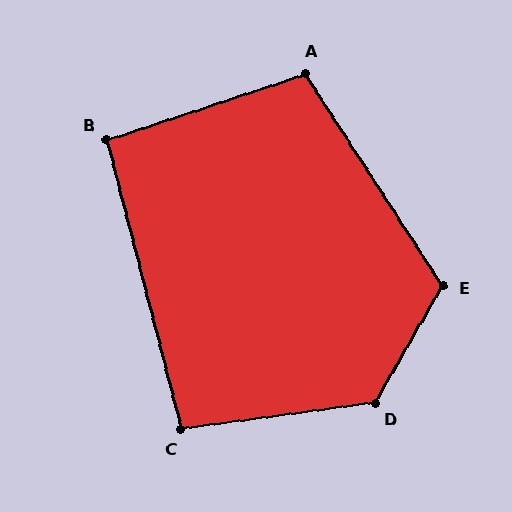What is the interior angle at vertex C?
Approximately 97 degrees (obtuse).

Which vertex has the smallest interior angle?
B, at approximately 94 degrees.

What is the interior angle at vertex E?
Approximately 117 degrees (obtuse).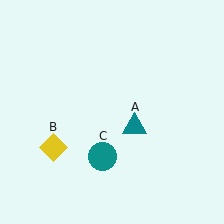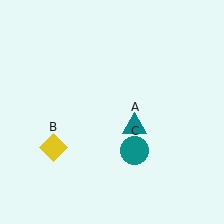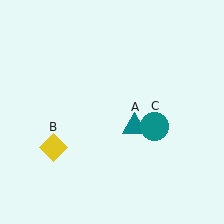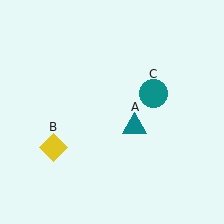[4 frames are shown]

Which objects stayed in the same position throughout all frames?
Teal triangle (object A) and yellow diamond (object B) remained stationary.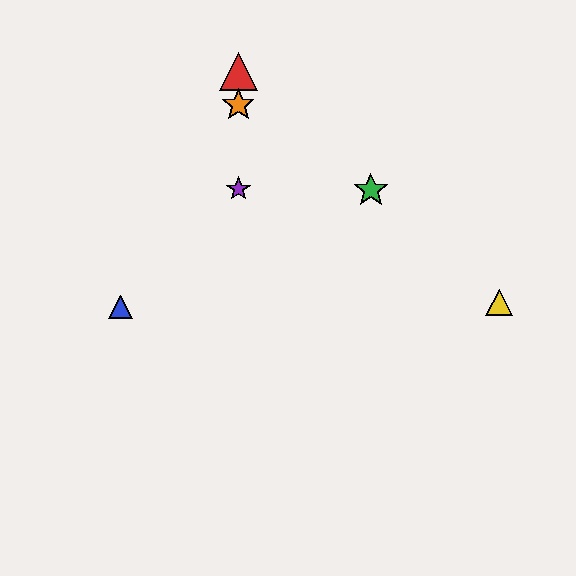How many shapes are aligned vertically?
3 shapes (the red triangle, the purple star, the orange star) are aligned vertically.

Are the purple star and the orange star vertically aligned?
Yes, both are at x≈238.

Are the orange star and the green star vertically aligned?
No, the orange star is at x≈238 and the green star is at x≈371.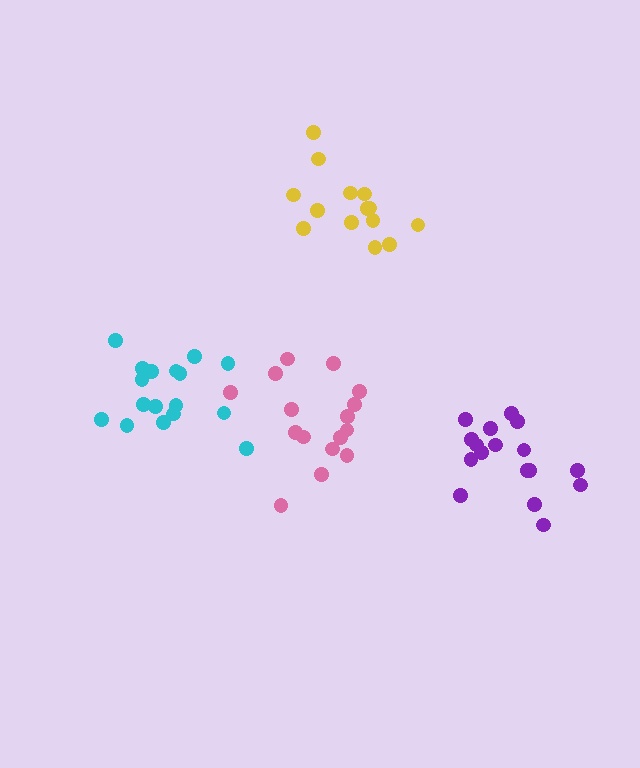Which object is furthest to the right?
The purple cluster is rightmost.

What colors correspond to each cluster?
The clusters are colored: pink, purple, yellow, cyan.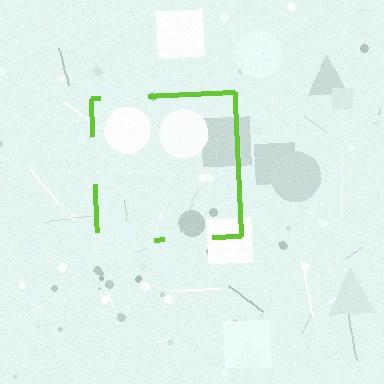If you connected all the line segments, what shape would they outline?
They would outline a square.